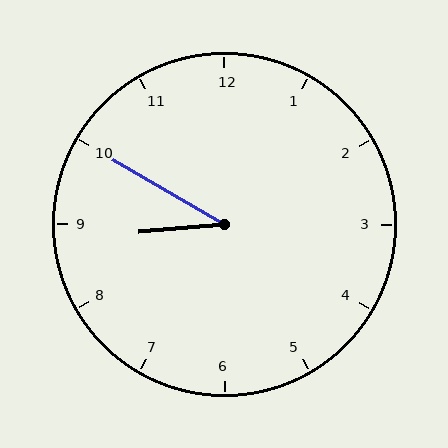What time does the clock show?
8:50.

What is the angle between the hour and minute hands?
Approximately 35 degrees.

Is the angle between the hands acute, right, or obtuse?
It is acute.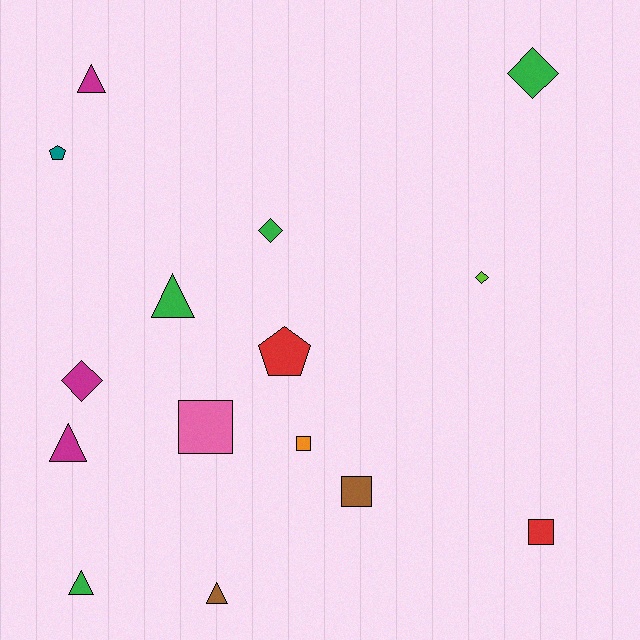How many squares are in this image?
There are 4 squares.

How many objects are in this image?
There are 15 objects.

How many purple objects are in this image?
There are no purple objects.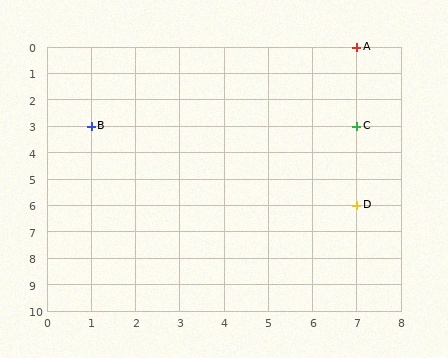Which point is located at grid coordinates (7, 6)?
Point D is at (7, 6).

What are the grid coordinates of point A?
Point A is at grid coordinates (7, 0).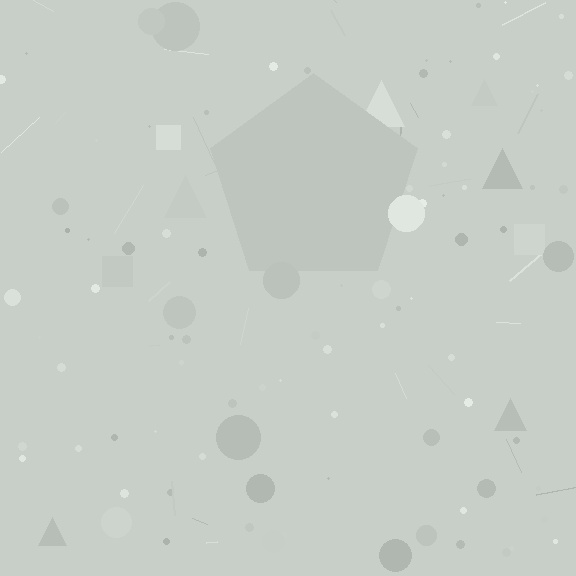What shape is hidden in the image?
A pentagon is hidden in the image.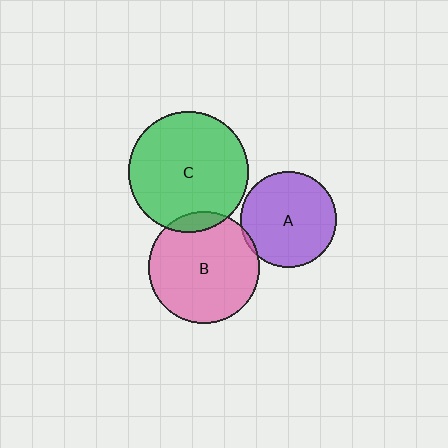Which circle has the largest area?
Circle C (green).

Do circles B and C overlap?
Yes.